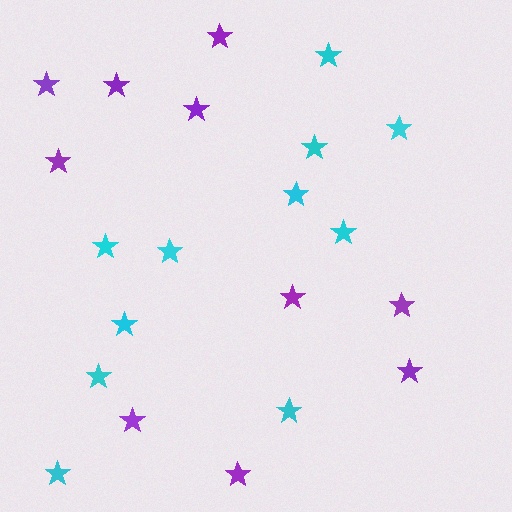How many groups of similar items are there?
There are 2 groups: one group of purple stars (10) and one group of cyan stars (11).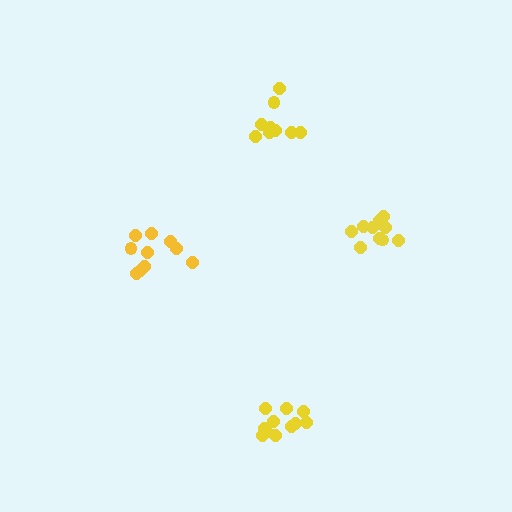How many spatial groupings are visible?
There are 4 spatial groupings.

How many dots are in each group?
Group 1: 10 dots, Group 2: 10 dots, Group 3: 11 dots, Group 4: 9 dots (40 total).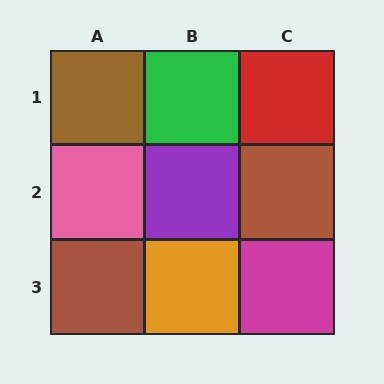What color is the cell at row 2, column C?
Brown.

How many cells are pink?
1 cell is pink.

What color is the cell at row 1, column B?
Green.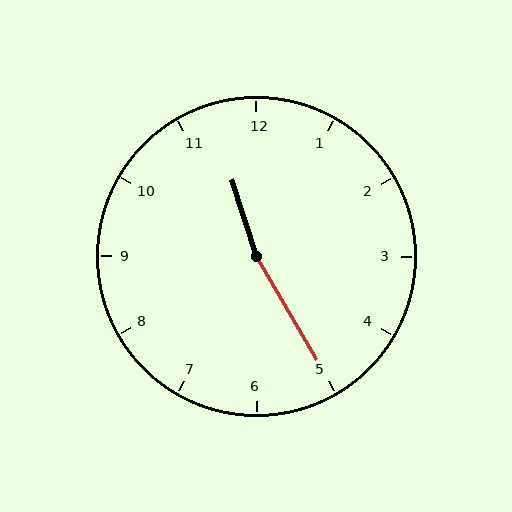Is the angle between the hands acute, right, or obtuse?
It is obtuse.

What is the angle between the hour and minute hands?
Approximately 168 degrees.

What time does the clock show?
11:25.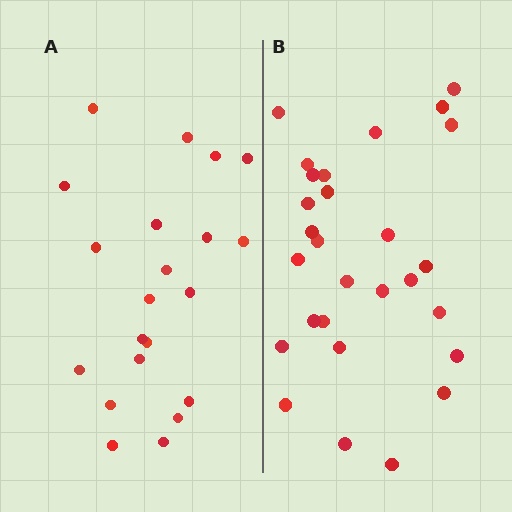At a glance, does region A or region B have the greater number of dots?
Region B (the right region) has more dots.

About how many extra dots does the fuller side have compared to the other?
Region B has roughly 8 or so more dots than region A.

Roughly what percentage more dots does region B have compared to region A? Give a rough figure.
About 35% more.